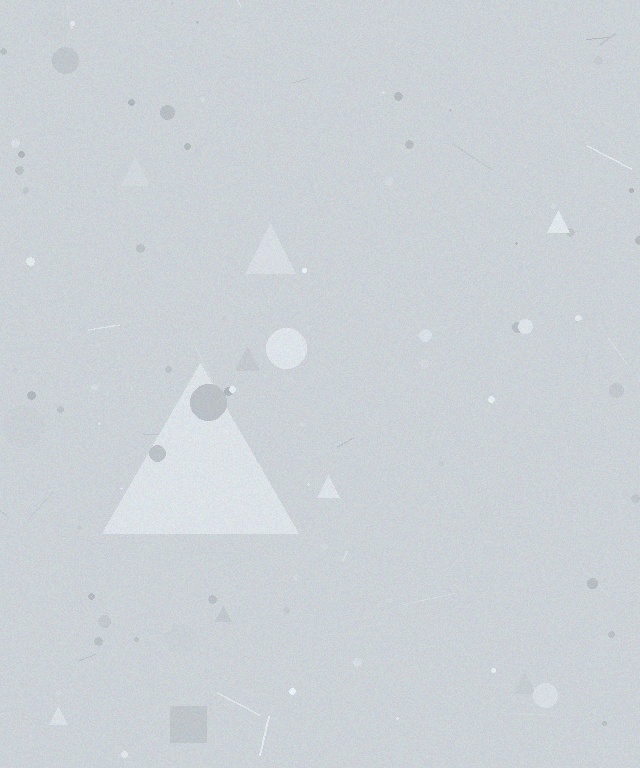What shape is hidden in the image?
A triangle is hidden in the image.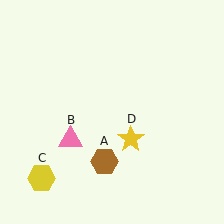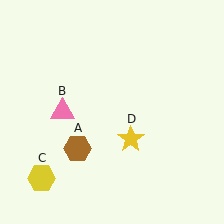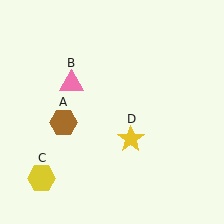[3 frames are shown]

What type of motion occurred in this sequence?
The brown hexagon (object A), pink triangle (object B) rotated clockwise around the center of the scene.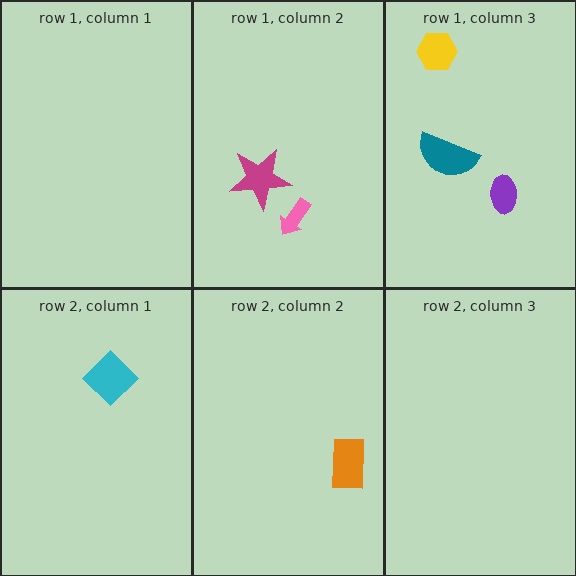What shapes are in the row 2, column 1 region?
The cyan diamond.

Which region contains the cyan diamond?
The row 2, column 1 region.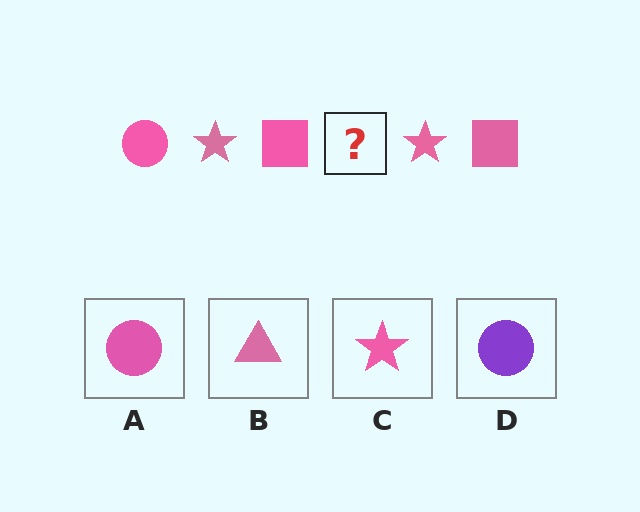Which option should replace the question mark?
Option A.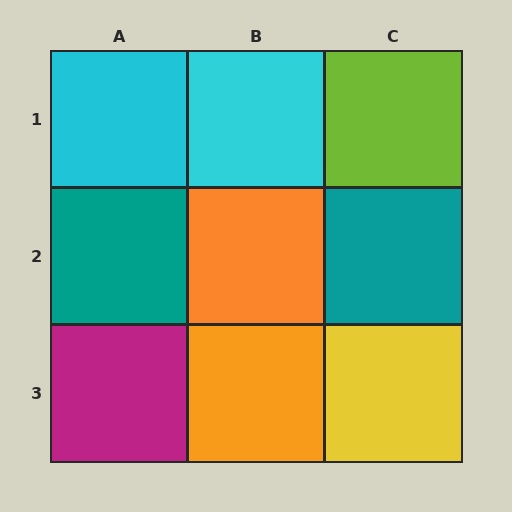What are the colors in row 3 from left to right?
Magenta, orange, yellow.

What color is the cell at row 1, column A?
Cyan.